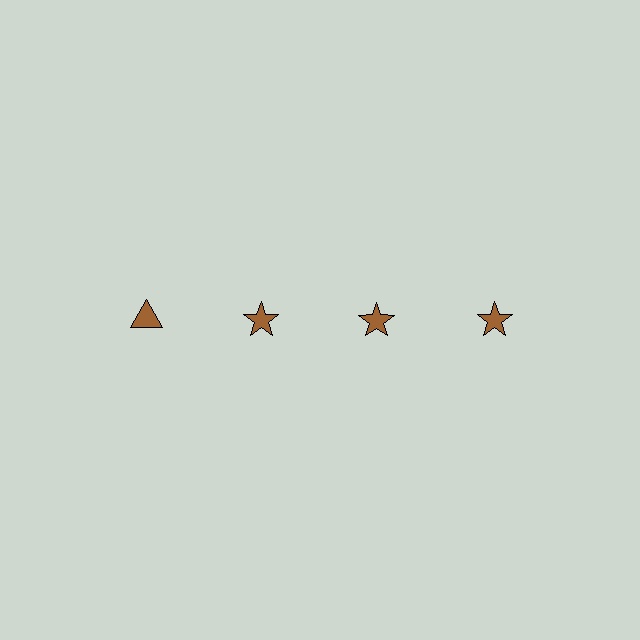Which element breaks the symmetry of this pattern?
The brown triangle in the top row, leftmost column breaks the symmetry. All other shapes are brown stars.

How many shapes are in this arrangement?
There are 4 shapes arranged in a grid pattern.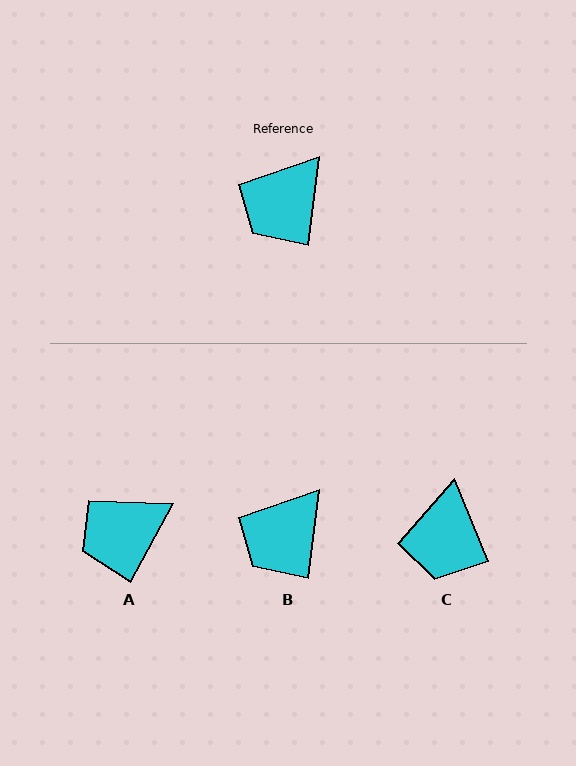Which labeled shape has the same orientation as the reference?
B.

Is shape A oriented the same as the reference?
No, it is off by about 21 degrees.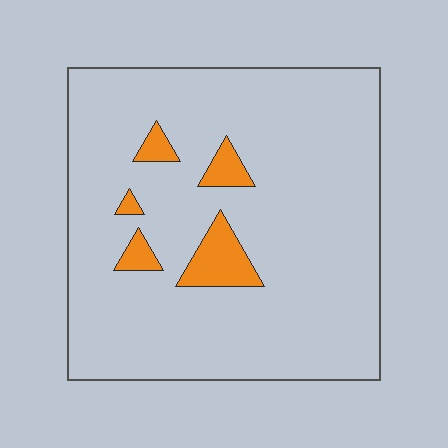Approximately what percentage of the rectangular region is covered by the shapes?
Approximately 10%.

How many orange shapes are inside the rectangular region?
5.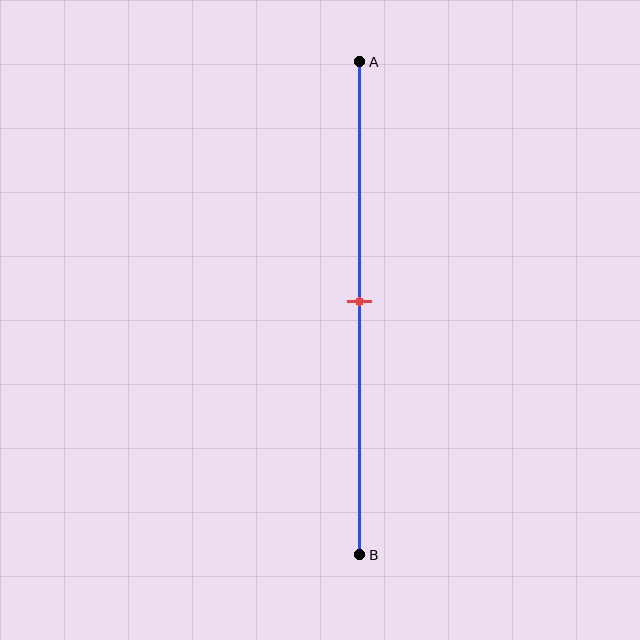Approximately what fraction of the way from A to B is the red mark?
The red mark is approximately 50% of the way from A to B.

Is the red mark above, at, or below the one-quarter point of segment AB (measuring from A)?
The red mark is below the one-quarter point of segment AB.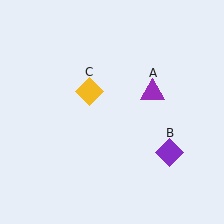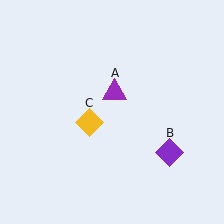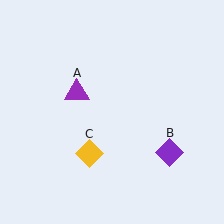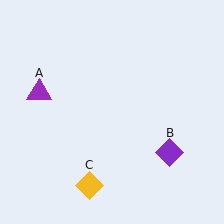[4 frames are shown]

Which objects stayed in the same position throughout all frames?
Purple diamond (object B) remained stationary.